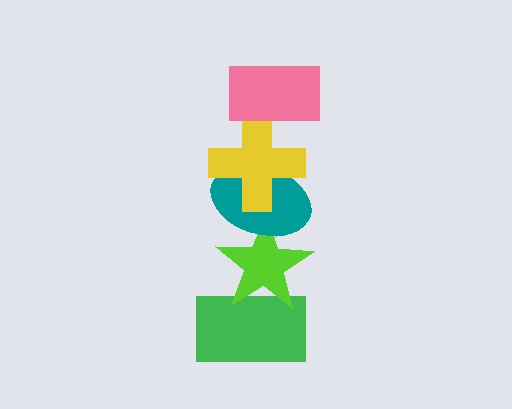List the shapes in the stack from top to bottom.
From top to bottom: the pink rectangle, the yellow cross, the teal ellipse, the lime star, the green rectangle.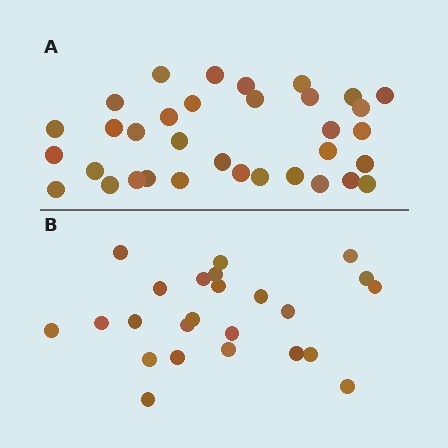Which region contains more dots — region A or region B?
Region A (the top region) has more dots.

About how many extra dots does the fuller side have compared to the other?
Region A has roughly 10 or so more dots than region B.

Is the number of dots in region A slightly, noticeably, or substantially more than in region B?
Region A has noticeably more, but not dramatically so. The ratio is roughly 1.4 to 1.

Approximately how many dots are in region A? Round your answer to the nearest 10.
About 30 dots. (The exact count is 34, which rounds to 30.)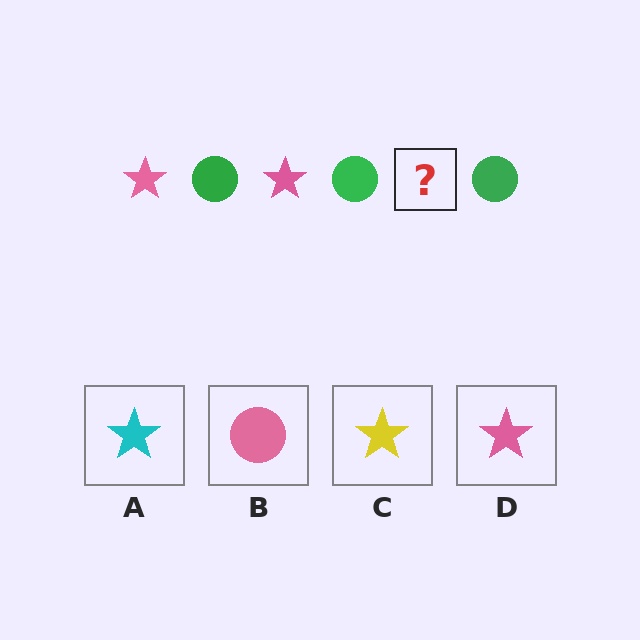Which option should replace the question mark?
Option D.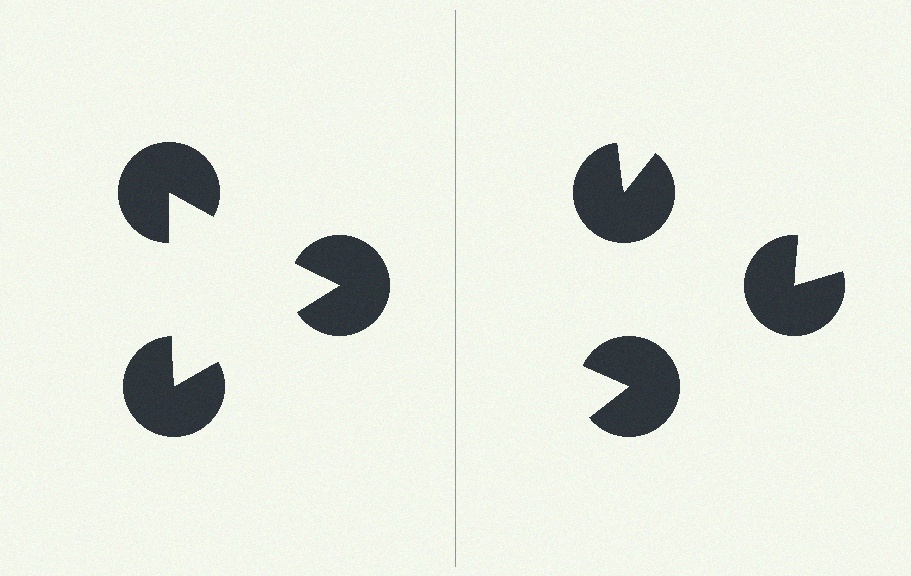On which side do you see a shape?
An illusory triangle appears on the left side. On the right side the wedge cuts are rotated, so no coherent shape forms.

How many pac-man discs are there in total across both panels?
6 — 3 on each side.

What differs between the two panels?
The pac-man discs are positioned identically on both sides; only the wedge orientations differ. On the left they align to a triangle; on the right they are misaligned.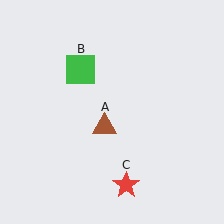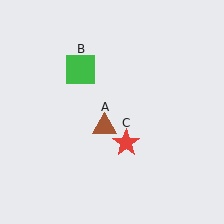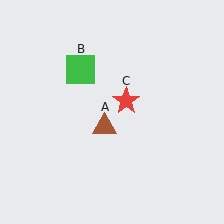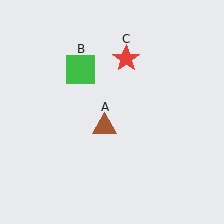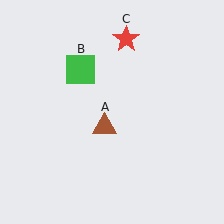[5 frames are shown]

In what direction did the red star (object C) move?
The red star (object C) moved up.